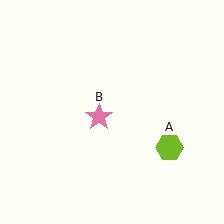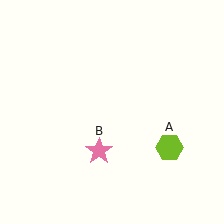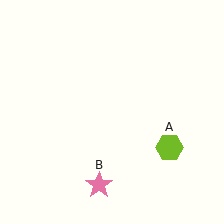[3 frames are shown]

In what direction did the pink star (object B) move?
The pink star (object B) moved down.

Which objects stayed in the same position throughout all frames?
Lime hexagon (object A) remained stationary.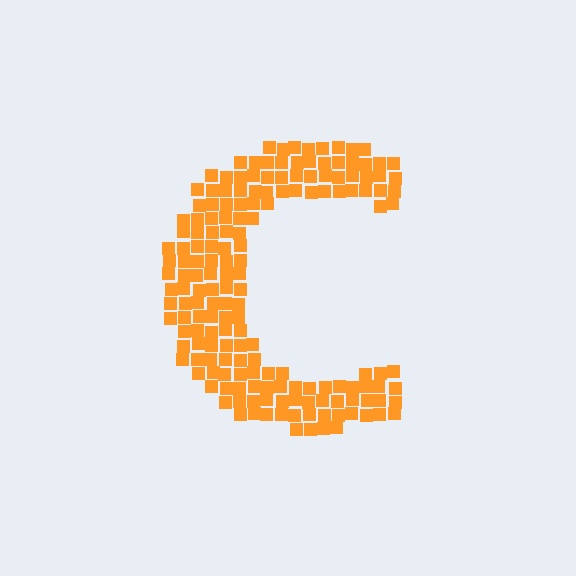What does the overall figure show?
The overall figure shows the letter C.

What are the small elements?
The small elements are squares.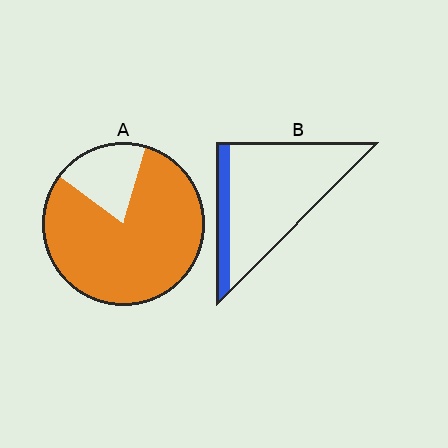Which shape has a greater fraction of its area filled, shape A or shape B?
Shape A.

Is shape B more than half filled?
No.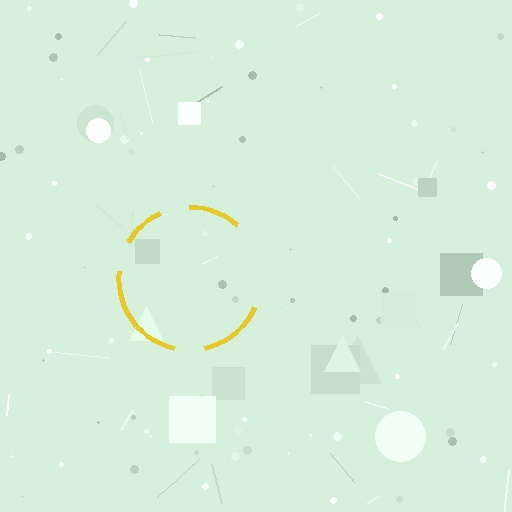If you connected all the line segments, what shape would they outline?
They would outline a circle.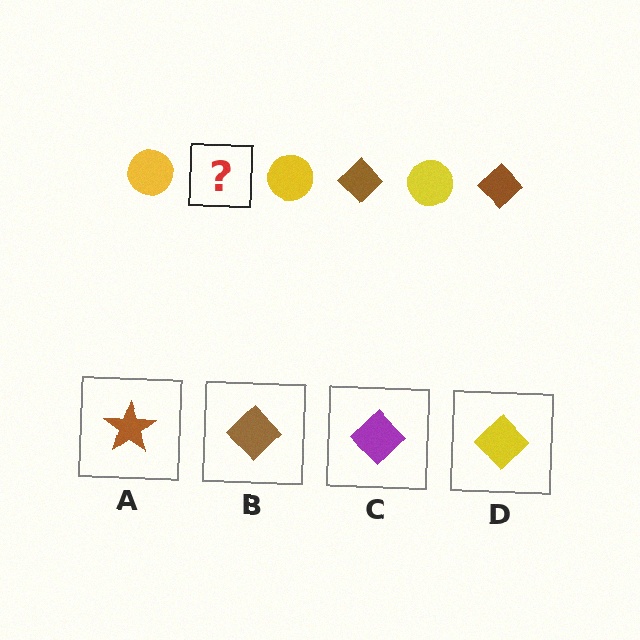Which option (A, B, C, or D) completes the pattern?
B.